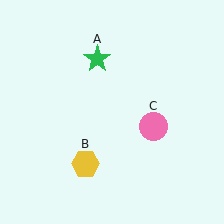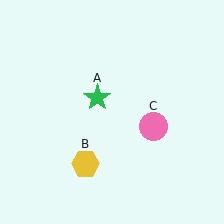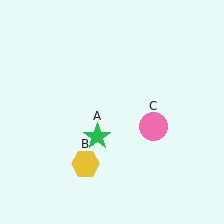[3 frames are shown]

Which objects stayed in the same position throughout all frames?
Yellow hexagon (object B) and pink circle (object C) remained stationary.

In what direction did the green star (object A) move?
The green star (object A) moved down.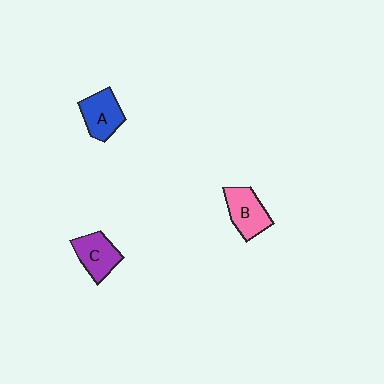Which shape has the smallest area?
Shape C (purple).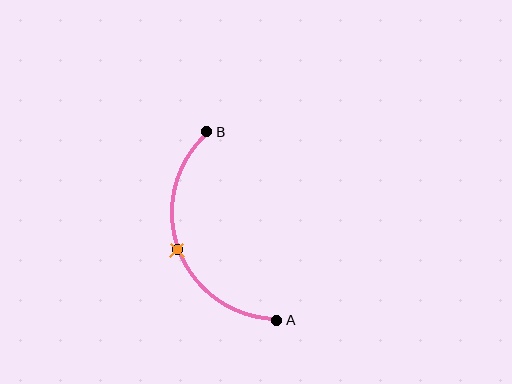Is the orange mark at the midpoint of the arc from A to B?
Yes. The orange mark lies on the arc at equal arc-length from both A and B — it is the arc midpoint.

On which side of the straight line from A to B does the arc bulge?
The arc bulges to the left of the straight line connecting A and B.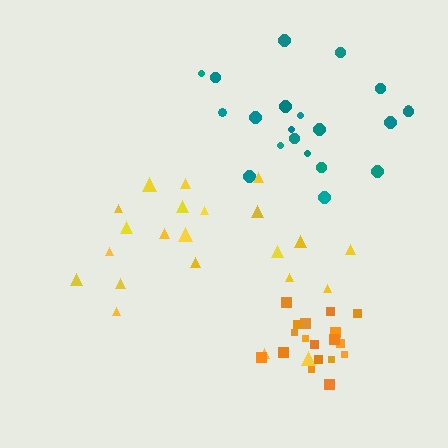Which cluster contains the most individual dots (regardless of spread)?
Yellow (22).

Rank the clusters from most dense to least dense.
orange, teal, yellow.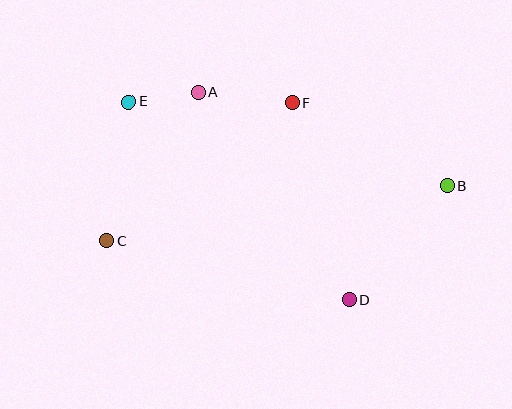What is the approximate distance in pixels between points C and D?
The distance between C and D is approximately 250 pixels.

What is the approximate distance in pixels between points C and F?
The distance between C and F is approximately 231 pixels.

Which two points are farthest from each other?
Points B and C are farthest from each other.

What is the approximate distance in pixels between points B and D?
The distance between B and D is approximately 150 pixels.